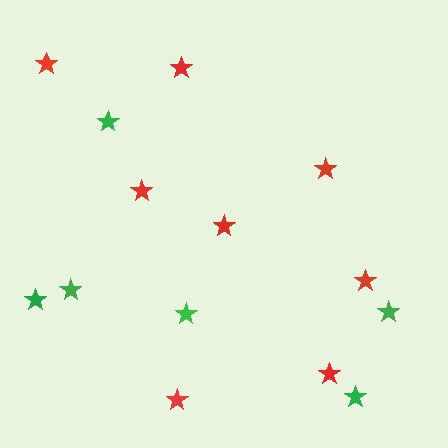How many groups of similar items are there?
There are 2 groups: one group of red stars (8) and one group of green stars (6).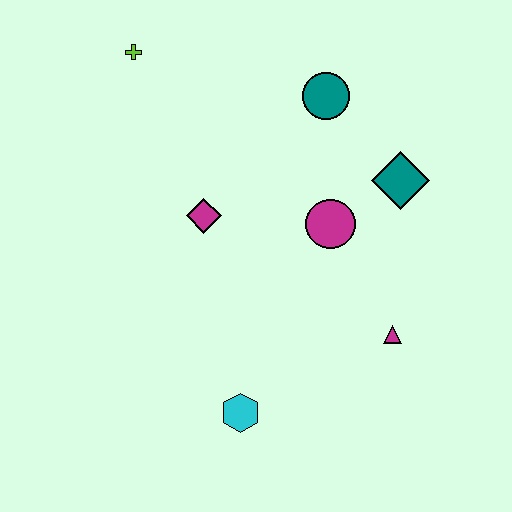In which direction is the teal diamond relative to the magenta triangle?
The teal diamond is above the magenta triangle.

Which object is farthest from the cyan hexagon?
The lime cross is farthest from the cyan hexagon.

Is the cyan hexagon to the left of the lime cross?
No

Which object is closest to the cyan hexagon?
The magenta triangle is closest to the cyan hexagon.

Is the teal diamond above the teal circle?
No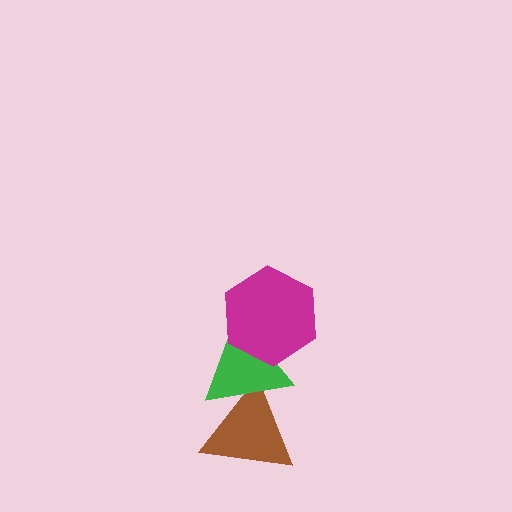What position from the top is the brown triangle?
The brown triangle is 3rd from the top.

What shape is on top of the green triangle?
The magenta hexagon is on top of the green triangle.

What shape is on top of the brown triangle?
The green triangle is on top of the brown triangle.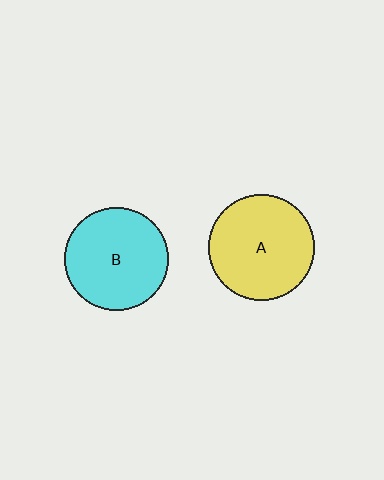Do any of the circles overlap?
No, none of the circles overlap.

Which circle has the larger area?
Circle A (yellow).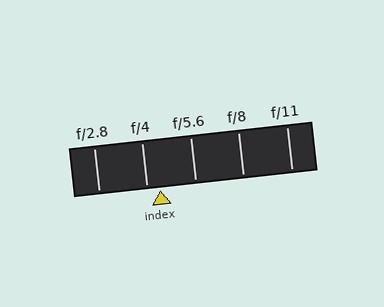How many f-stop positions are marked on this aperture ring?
There are 5 f-stop positions marked.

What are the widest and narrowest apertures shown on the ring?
The widest aperture shown is f/2.8 and the narrowest is f/11.